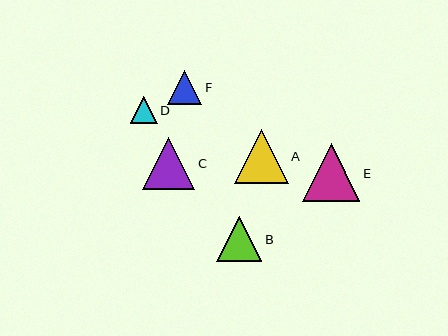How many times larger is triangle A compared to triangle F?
Triangle A is approximately 1.6 times the size of triangle F.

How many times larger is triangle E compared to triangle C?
Triangle E is approximately 1.1 times the size of triangle C.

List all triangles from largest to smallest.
From largest to smallest: E, A, C, B, F, D.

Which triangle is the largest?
Triangle E is the largest with a size of approximately 57 pixels.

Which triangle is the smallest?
Triangle D is the smallest with a size of approximately 27 pixels.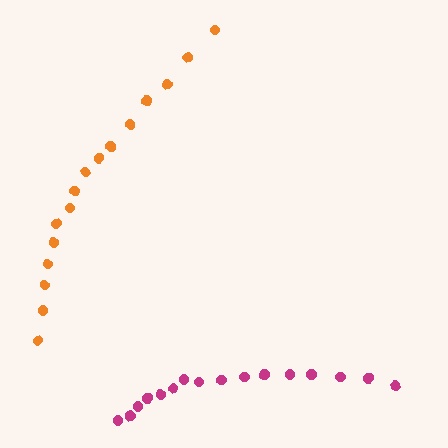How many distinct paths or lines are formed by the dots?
There are 2 distinct paths.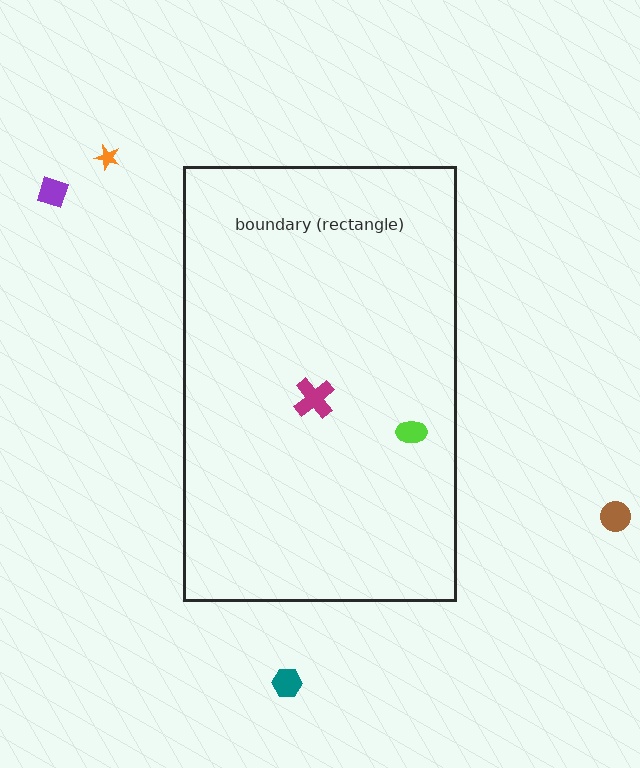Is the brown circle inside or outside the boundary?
Outside.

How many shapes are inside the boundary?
2 inside, 4 outside.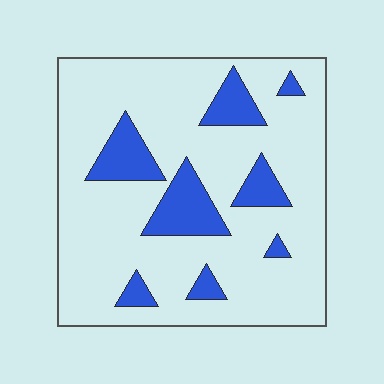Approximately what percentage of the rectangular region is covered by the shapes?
Approximately 20%.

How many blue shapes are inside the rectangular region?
8.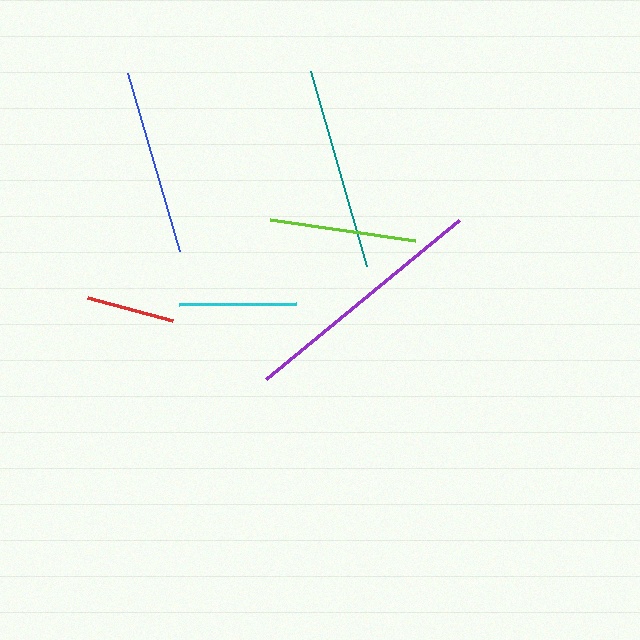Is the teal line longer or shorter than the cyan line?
The teal line is longer than the cyan line.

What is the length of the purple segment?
The purple segment is approximately 250 pixels long.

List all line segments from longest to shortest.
From longest to shortest: purple, teal, blue, lime, cyan, red.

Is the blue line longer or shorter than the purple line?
The purple line is longer than the blue line.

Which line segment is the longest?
The purple line is the longest at approximately 250 pixels.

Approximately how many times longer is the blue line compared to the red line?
The blue line is approximately 2.1 times the length of the red line.